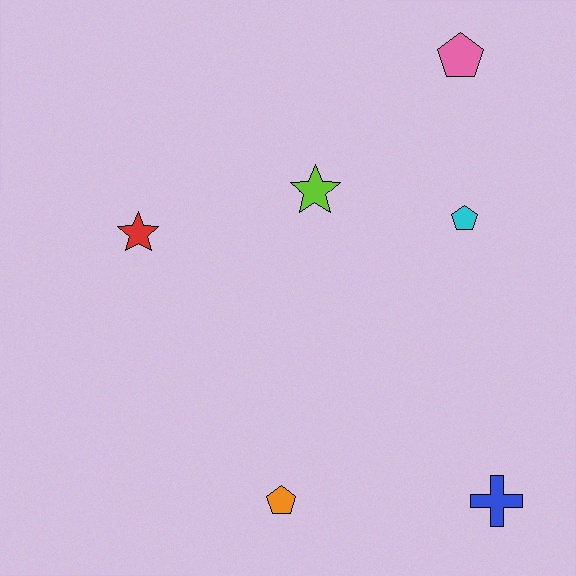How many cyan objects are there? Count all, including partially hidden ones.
There is 1 cyan object.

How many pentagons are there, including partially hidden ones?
There are 3 pentagons.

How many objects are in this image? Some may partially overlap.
There are 6 objects.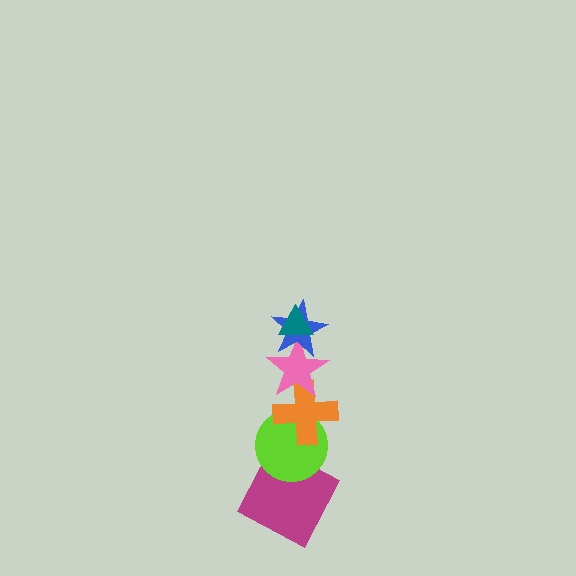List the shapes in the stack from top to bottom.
From top to bottom: the teal triangle, the blue star, the pink star, the orange cross, the lime circle, the magenta square.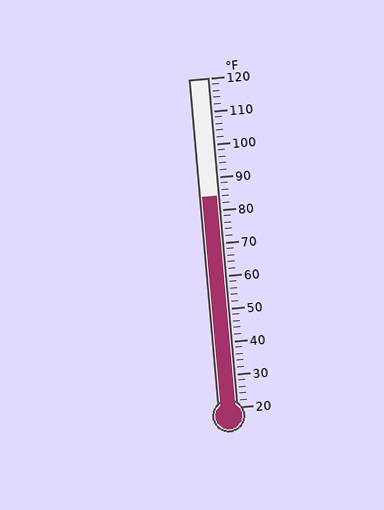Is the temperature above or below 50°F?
The temperature is above 50°F.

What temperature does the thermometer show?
The thermometer shows approximately 84°F.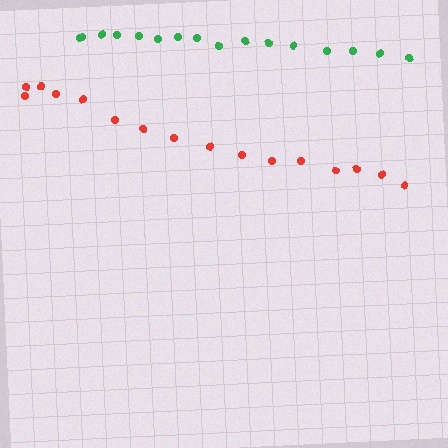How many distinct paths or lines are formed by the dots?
There are 2 distinct paths.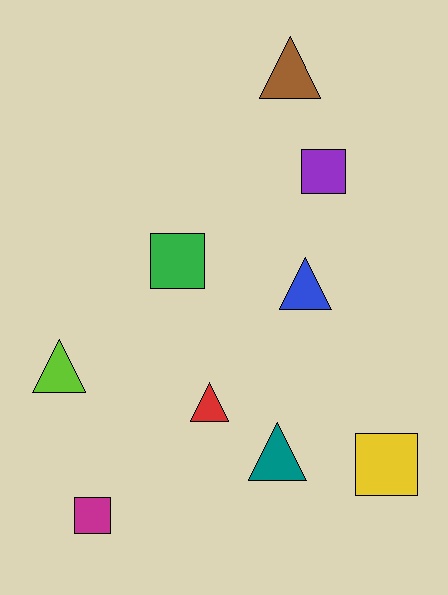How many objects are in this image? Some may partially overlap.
There are 9 objects.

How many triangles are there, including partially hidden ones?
There are 5 triangles.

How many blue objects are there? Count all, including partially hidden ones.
There is 1 blue object.